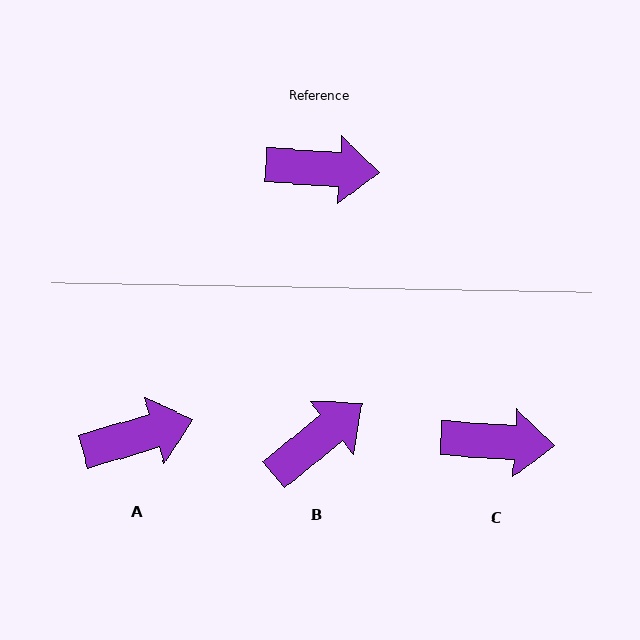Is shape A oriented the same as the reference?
No, it is off by about 21 degrees.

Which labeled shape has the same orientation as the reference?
C.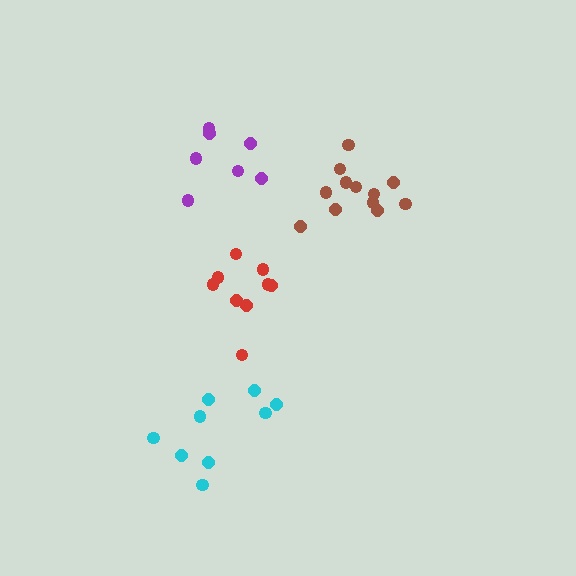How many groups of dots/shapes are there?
There are 4 groups.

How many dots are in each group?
Group 1: 7 dots, Group 2: 9 dots, Group 3: 9 dots, Group 4: 12 dots (37 total).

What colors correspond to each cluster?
The clusters are colored: purple, red, cyan, brown.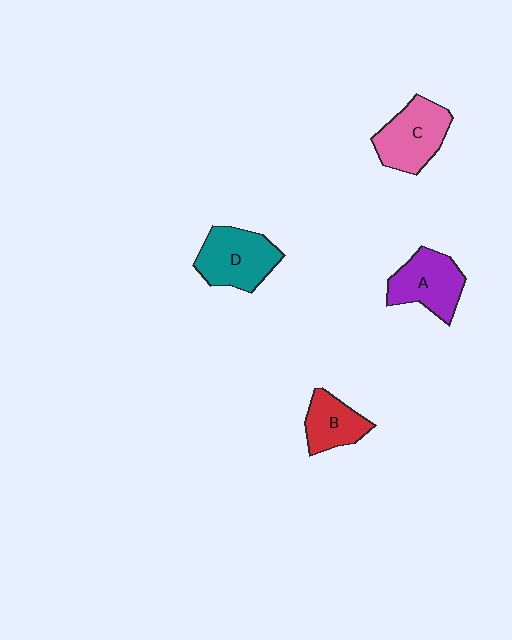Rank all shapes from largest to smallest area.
From largest to smallest: D (teal), C (pink), A (purple), B (red).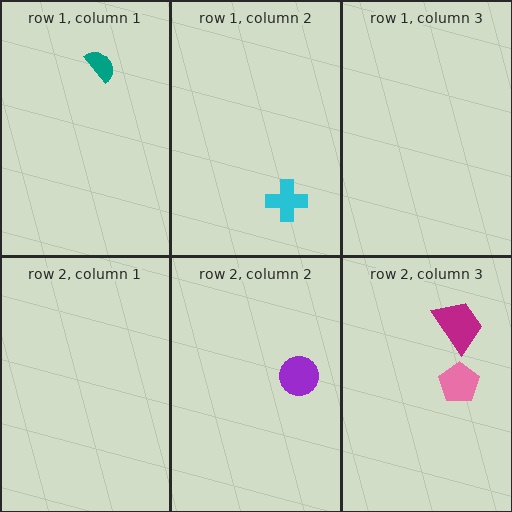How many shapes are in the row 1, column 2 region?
1.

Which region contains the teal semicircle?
The row 1, column 1 region.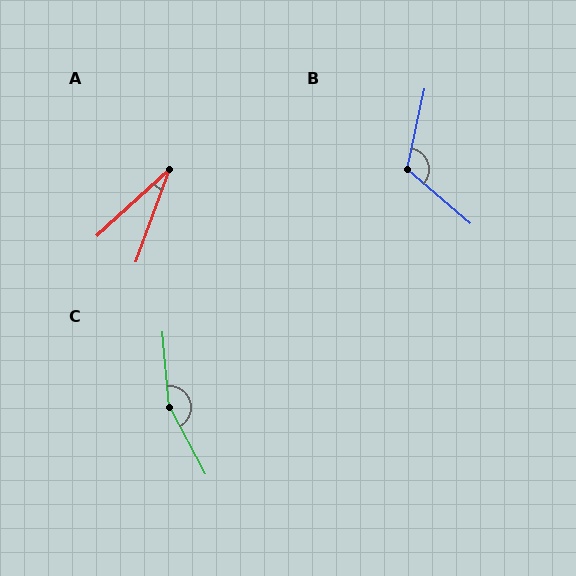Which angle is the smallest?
A, at approximately 28 degrees.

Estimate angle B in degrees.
Approximately 119 degrees.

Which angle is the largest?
C, at approximately 157 degrees.